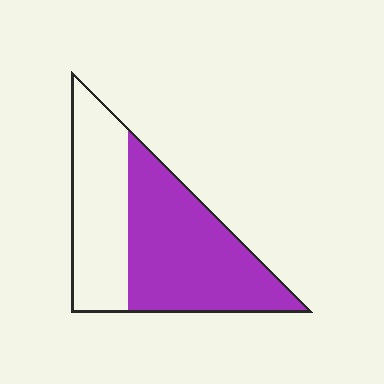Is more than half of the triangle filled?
Yes.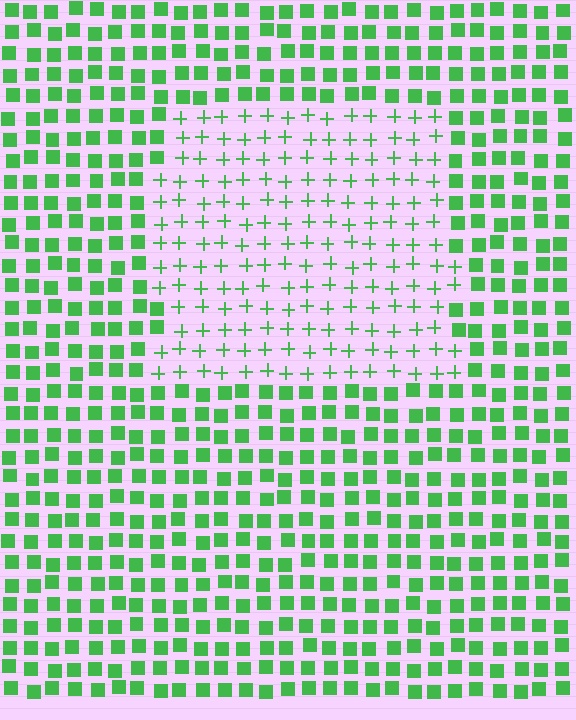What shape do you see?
I see a rectangle.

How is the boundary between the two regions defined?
The boundary is defined by a change in element shape: plus signs inside vs. squares outside. All elements share the same color and spacing.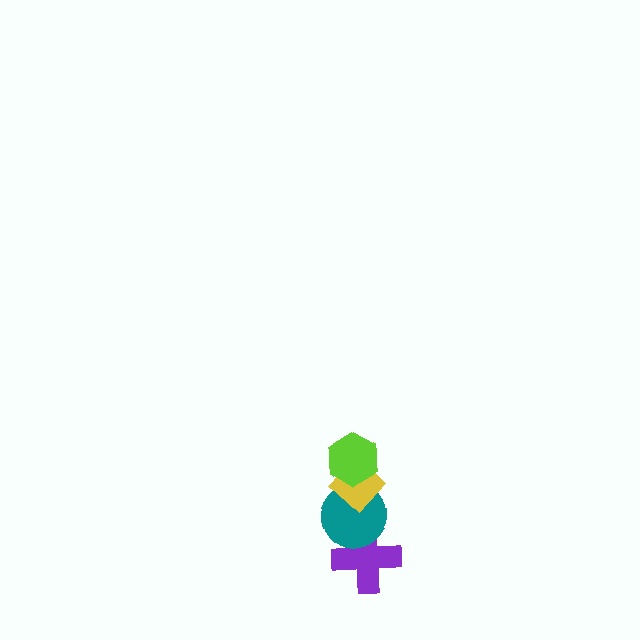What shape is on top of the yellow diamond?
The lime hexagon is on top of the yellow diamond.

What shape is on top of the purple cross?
The teal circle is on top of the purple cross.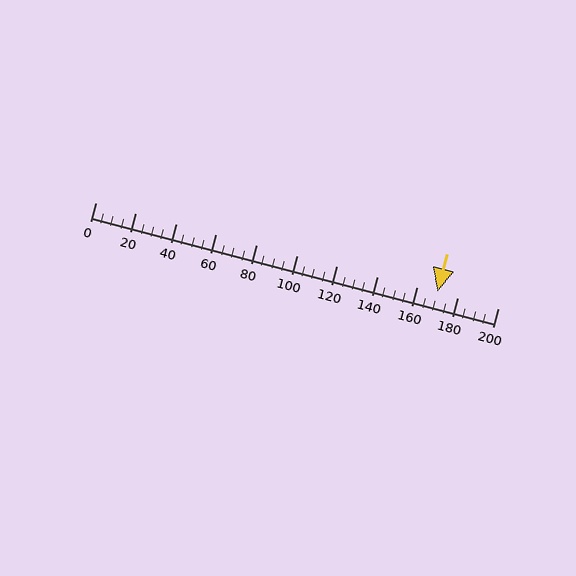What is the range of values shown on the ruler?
The ruler shows values from 0 to 200.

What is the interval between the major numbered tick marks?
The major tick marks are spaced 20 units apart.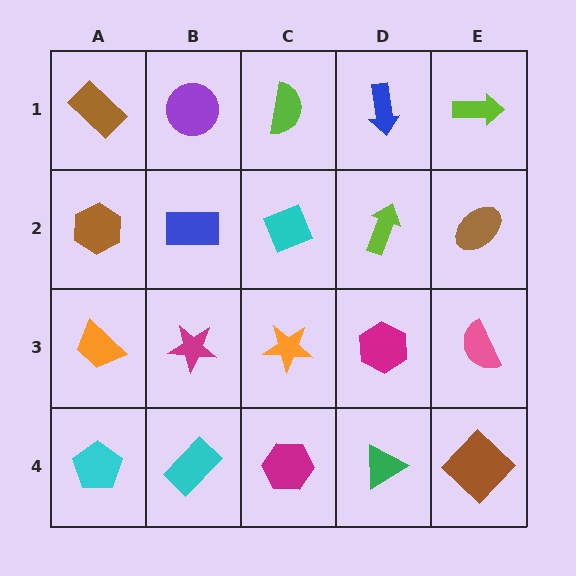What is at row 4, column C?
A magenta hexagon.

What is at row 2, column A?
A brown hexagon.